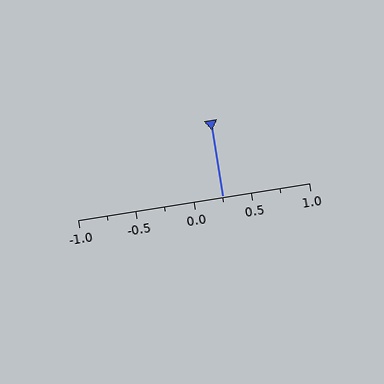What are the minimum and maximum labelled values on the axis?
The axis runs from -1.0 to 1.0.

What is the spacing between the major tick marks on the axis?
The major ticks are spaced 0.5 apart.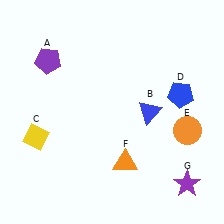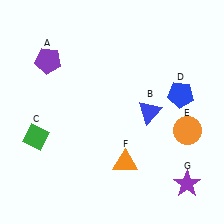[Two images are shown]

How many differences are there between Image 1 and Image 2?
There is 1 difference between the two images.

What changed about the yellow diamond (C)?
In Image 1, C is yellow. In Image 2, it changed to green.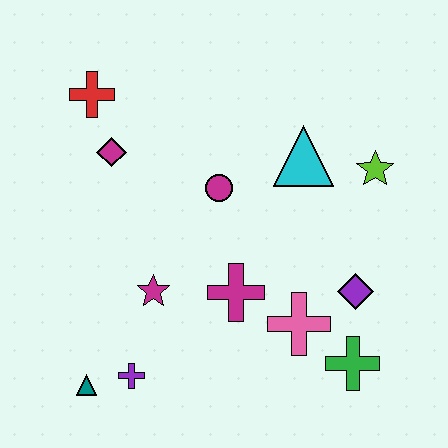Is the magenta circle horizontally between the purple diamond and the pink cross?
No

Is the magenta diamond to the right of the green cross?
No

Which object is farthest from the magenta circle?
The teal triangle is farthest from the magenta circle.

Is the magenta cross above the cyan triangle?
No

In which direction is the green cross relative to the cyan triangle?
The green cross is below the cyan triangle.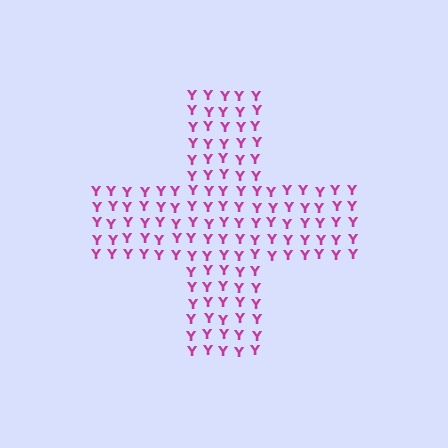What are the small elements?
The small elements are letter Y's.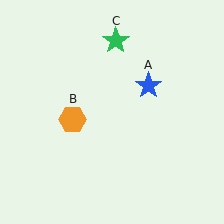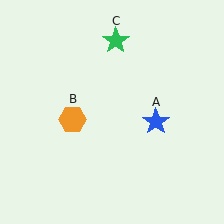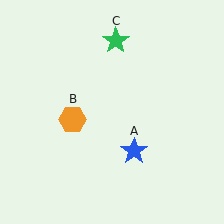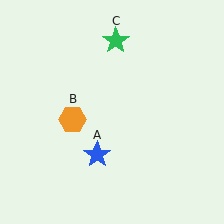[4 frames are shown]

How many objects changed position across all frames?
1 object changed position: blue star (object A).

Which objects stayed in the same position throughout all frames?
Orange hexagon (object B) and green star (object C) remained stationary.